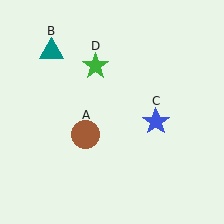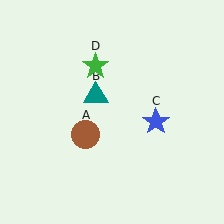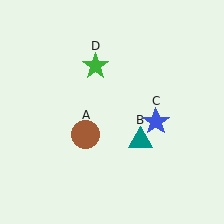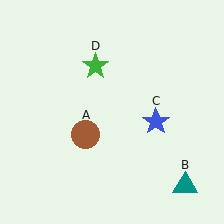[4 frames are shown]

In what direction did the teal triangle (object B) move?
The teal triangle (object B) moved down and to the right.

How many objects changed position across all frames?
1 object changed position: teal triangle (object B).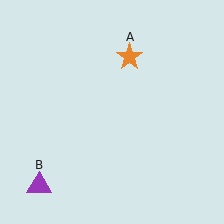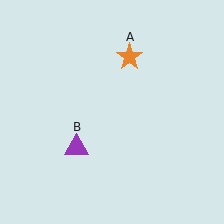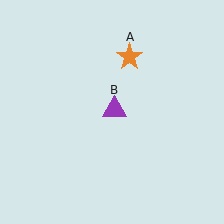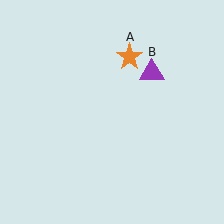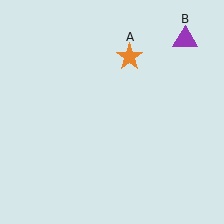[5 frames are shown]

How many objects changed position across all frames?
1 object changed position: purple triangle (object B).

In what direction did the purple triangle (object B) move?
The purple triangle (object B) moved up and to the right.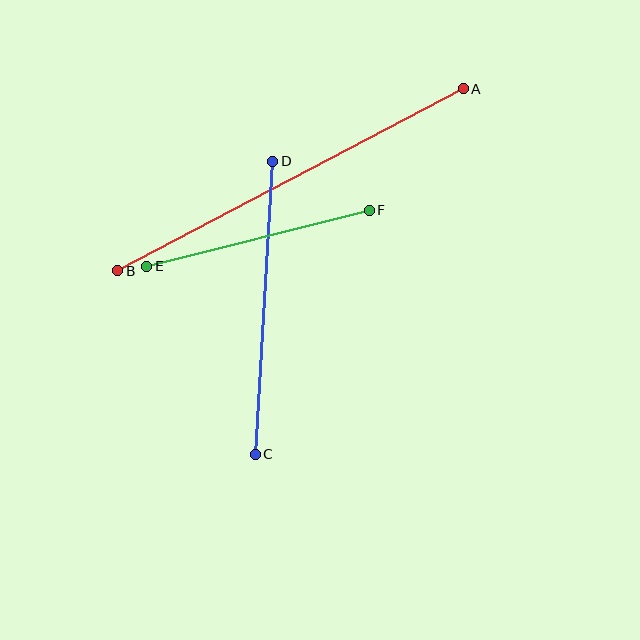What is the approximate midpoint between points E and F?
The midpoint is at approximately (258, 238) pixels.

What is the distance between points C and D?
The distance is approximately 293 pixels.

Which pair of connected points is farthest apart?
Points A and B are farthest apart.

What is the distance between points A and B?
The distance is approximately 391 pixels.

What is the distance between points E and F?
The distance is approximately 230 pixels.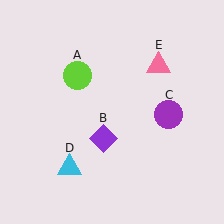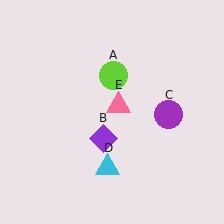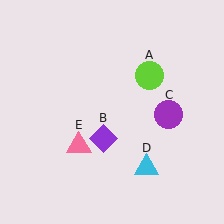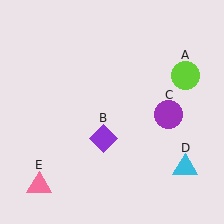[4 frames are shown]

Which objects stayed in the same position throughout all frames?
Purple diamond (object B) and purple circle (object C) remained stationary.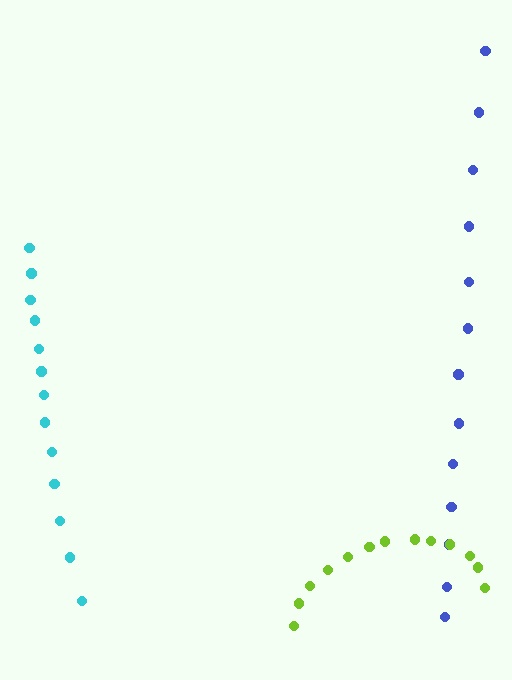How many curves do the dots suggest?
There are 3 distinct paths.